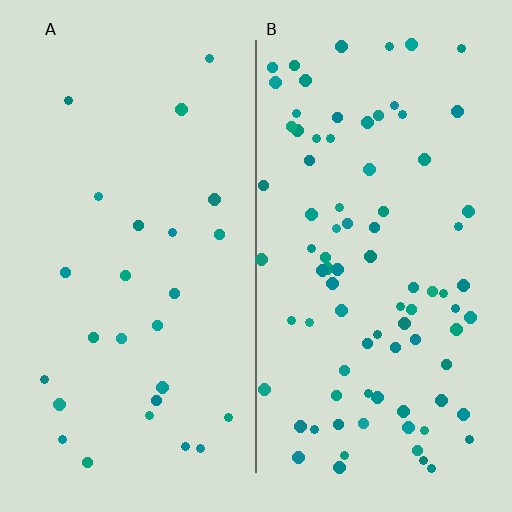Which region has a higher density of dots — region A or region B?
B (the right).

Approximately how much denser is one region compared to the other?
Approximately 3.2× — region B over region A.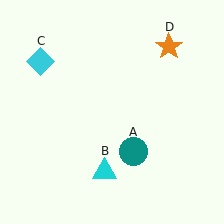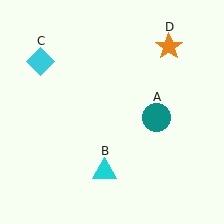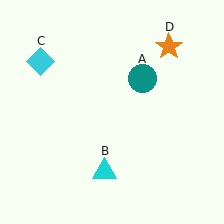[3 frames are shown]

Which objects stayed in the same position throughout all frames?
Cyan triangle (object B) and cyan diamond (object C) and orange star (object D) remained stationary.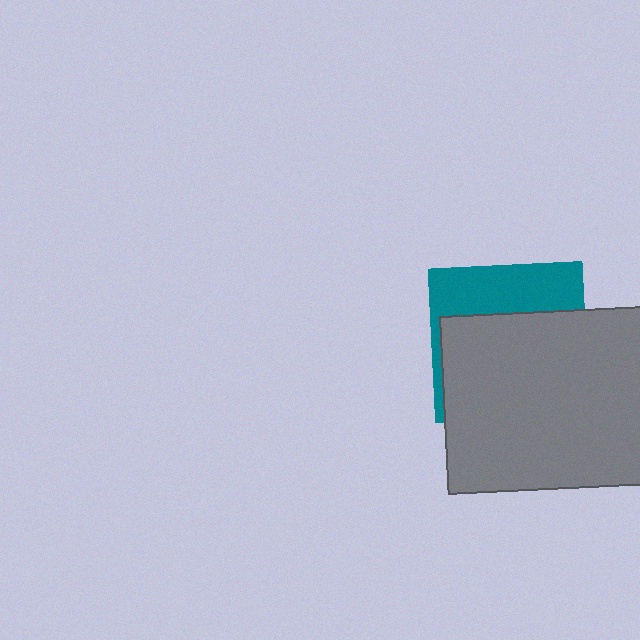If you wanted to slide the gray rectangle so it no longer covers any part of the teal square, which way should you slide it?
Slide it down — that is the most direct way to separate the two shapes.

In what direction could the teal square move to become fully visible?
The teal square could move up. That would shift it out from behind the gray rectangle entirely.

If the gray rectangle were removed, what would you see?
You would see the complete teal square.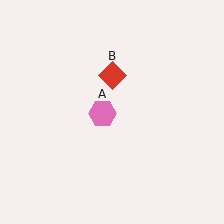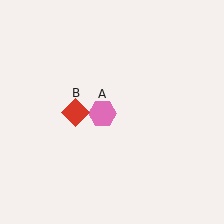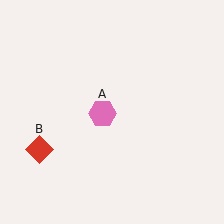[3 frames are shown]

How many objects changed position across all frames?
1 object changed position: red diamond (object B).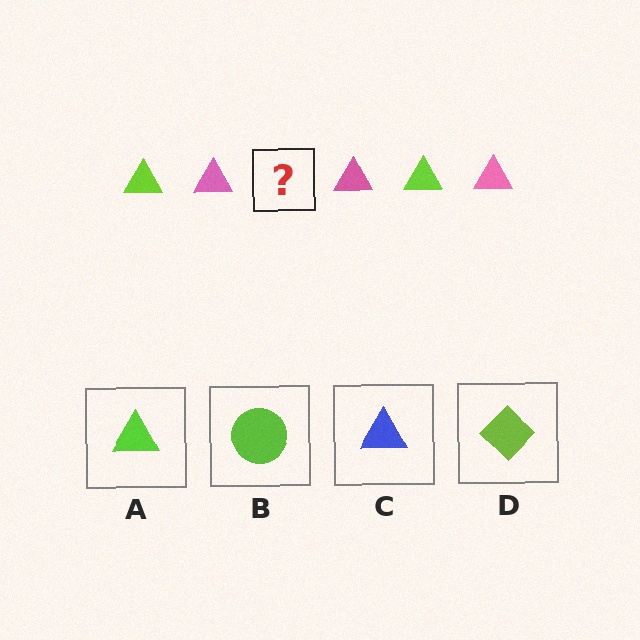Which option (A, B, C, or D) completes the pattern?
A.